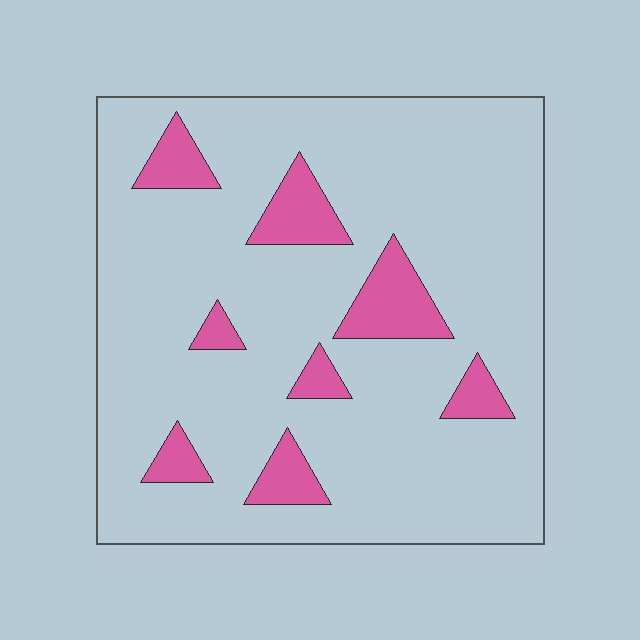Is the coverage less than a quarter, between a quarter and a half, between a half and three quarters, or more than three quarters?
Less than a quarter.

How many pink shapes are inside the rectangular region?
8.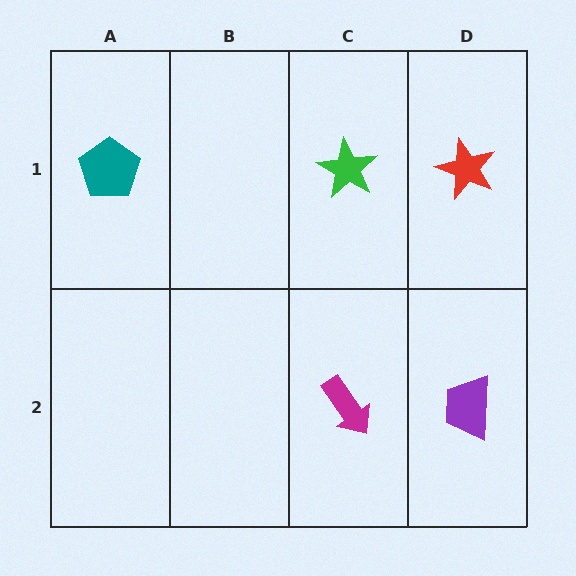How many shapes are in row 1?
3 shapes.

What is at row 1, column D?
A red star.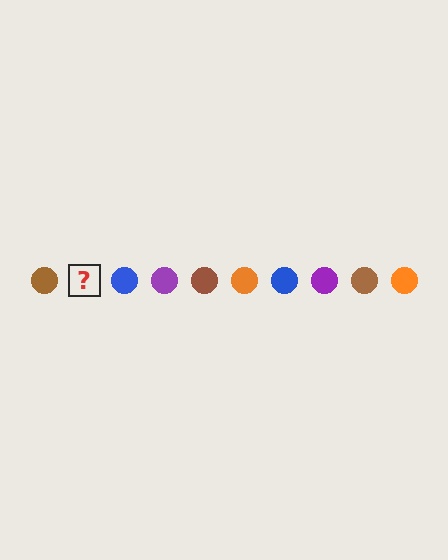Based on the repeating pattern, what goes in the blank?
The blank should be an orange circle.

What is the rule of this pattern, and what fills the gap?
The rule is that the pattern cycles through brown, orange, blue, purple circles. The gap should be filled with an orange circle.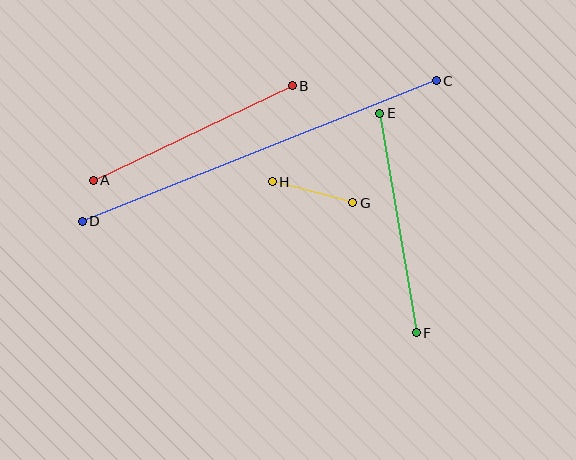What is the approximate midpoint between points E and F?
The midpoint is at approximately (398, 223) pixels.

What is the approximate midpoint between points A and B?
The midpoint is at approximately (193, 133) pixels.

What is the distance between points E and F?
The distance is approximately 222 pixels.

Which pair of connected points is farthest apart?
Points C and D are farthest apart.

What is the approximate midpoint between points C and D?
The midpoint is at approximately (259, 151) pixels.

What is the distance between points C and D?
The distance is approximately 381 pixels.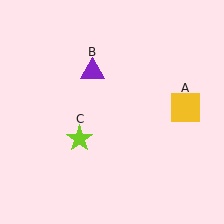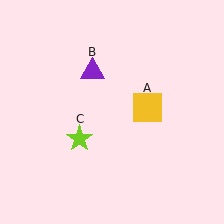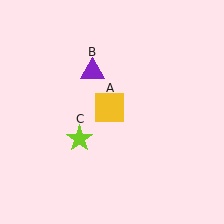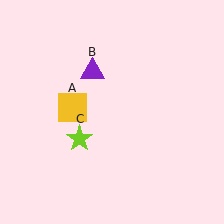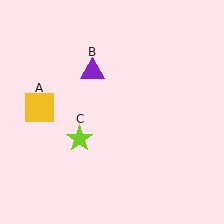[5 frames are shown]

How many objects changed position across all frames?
1 object changed position: yellow square (object A).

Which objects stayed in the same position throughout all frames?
Purple triangle (object B) and lime star (object C) remained stationary.